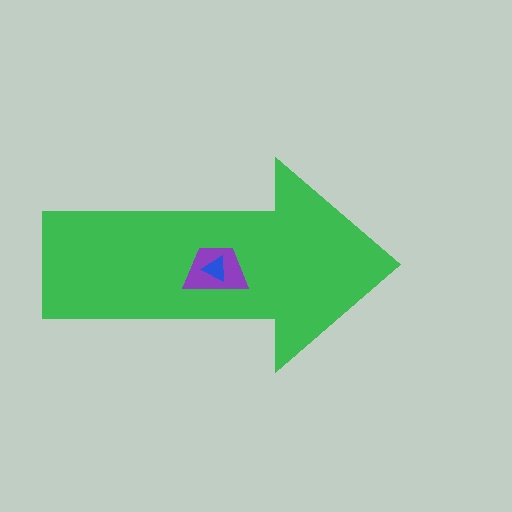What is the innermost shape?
The blue triangle.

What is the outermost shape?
The green arrow.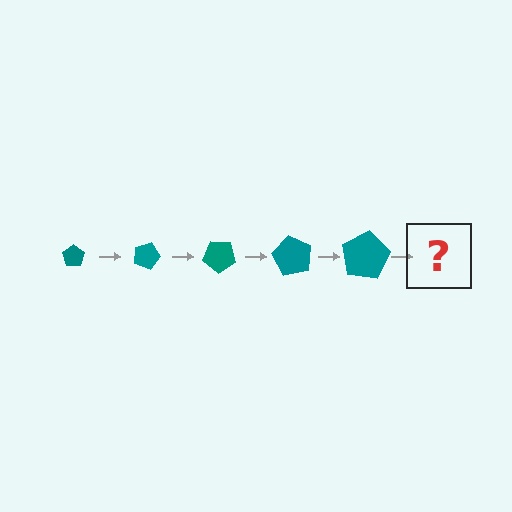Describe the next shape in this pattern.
It should be a pentagon, larger than the previous one and rotated 100 degrees from the start.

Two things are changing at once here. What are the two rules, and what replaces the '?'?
The two rules are that the pentagon grows larger each step and it rotates 20 degrees each step. The '?' should be a pentagon, larger than the previous one and rotated 100 degrees from the start.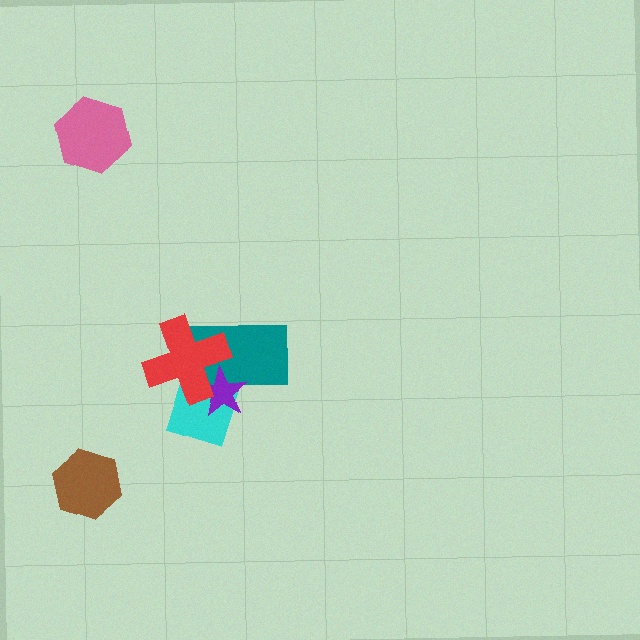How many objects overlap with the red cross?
3 objects overlap with the red cross.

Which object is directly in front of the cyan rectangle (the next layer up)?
The teal rectangle is directly in front of the cyan rectangle.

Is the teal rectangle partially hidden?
Yes, it is partially covered by another shape.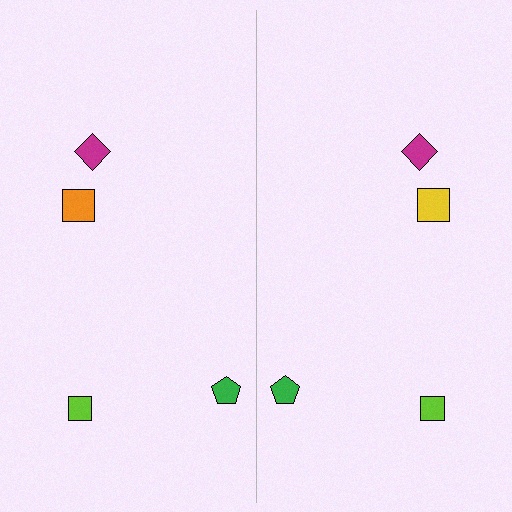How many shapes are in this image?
There are 8 shapes in this image.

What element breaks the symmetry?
The yellow square on the right side breaks the symmetry — its mirror counterpart is orange.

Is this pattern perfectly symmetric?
No, the pattern is not perfectly symmetric. The yellow square on the right side breaks the symmetry — its mirror counterpart is orange.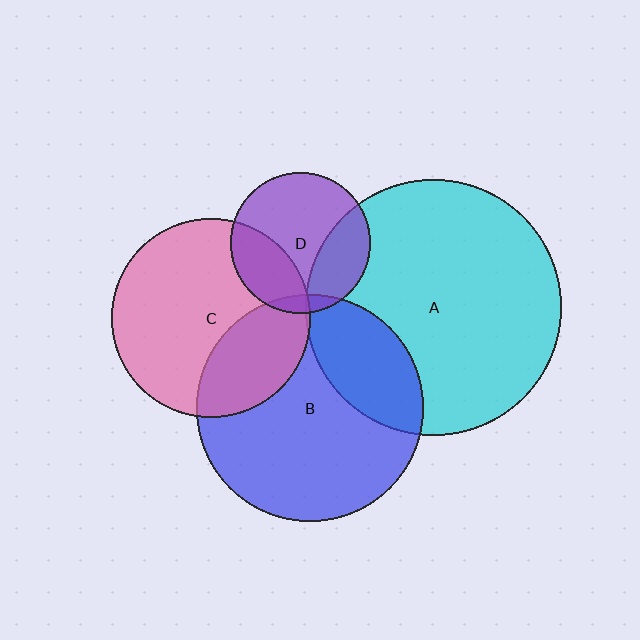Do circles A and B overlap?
Yes.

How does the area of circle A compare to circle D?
Approximately 3.3 times.